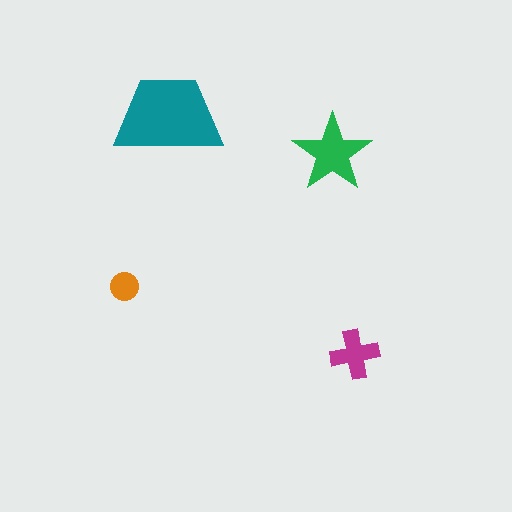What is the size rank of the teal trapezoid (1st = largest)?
1st.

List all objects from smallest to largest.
The orange circle, the magenta cross, the green star, the teal trapezoid.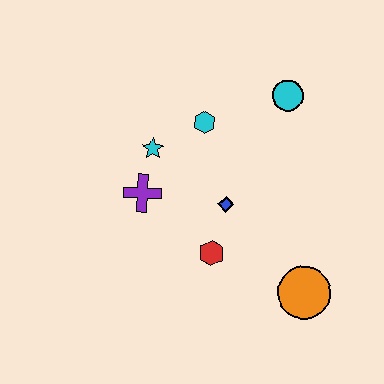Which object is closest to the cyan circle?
The cyan hexagon is closest to the cyan circle.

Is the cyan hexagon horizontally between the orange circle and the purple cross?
Yes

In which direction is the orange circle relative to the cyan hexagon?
The orange circle is below the cyan hexagon.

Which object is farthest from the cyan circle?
The orange circle is farthest from the cyan circle.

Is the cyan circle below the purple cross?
No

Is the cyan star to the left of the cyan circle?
Yes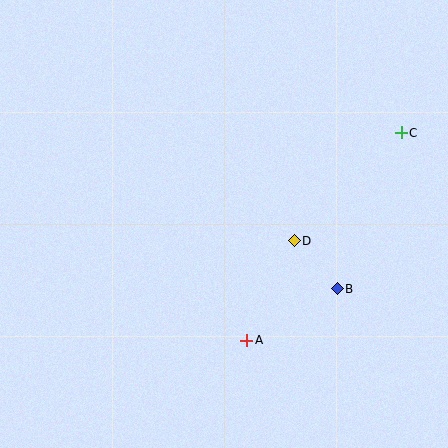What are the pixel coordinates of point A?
Point A is at (247, 340).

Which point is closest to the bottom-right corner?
Point B is closest to the bottom-right corner.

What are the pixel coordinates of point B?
Point B is at (337, 289).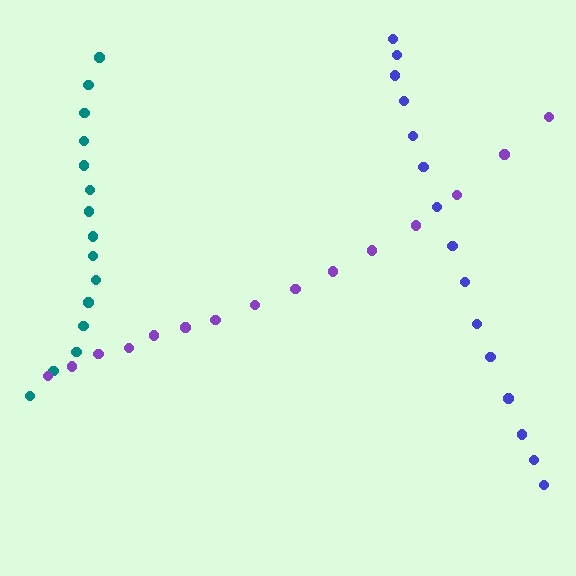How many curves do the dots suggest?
There are 3 distinct paths.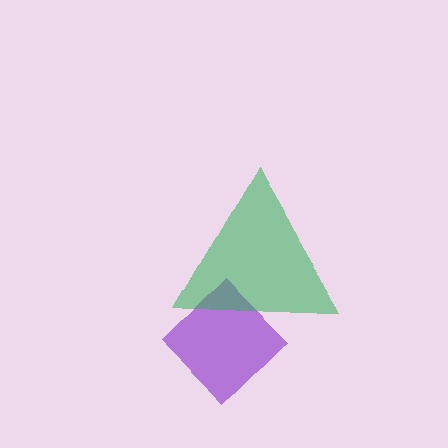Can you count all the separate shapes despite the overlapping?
Yes, there are 2 separate shapes.